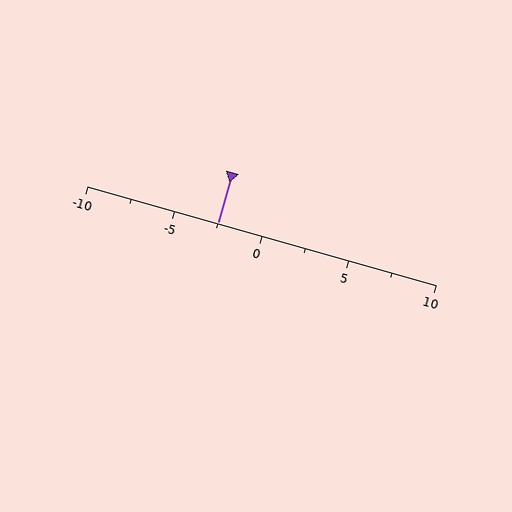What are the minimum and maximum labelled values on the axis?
The axis runs from -10 to 10.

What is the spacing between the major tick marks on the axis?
The major ticks are spaced 5 apart.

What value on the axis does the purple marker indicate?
The marker indicates approximately -2.5.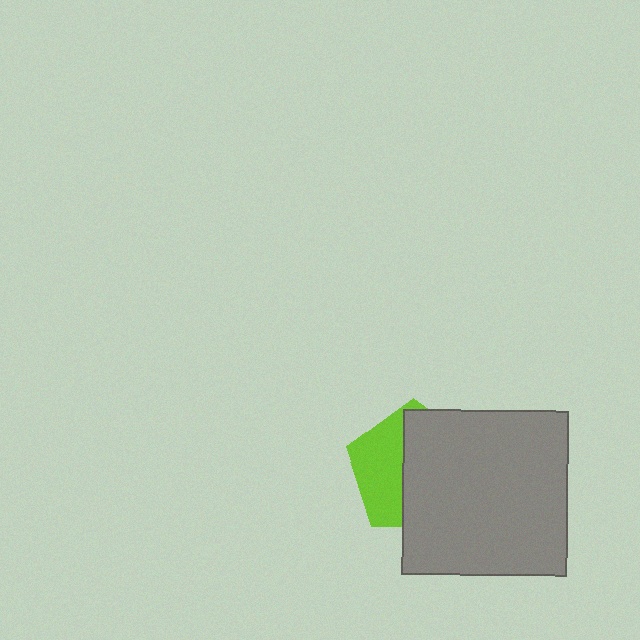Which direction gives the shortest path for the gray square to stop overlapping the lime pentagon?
Moving right gives the shortest separation.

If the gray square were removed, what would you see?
You would see the complete lime pentagon.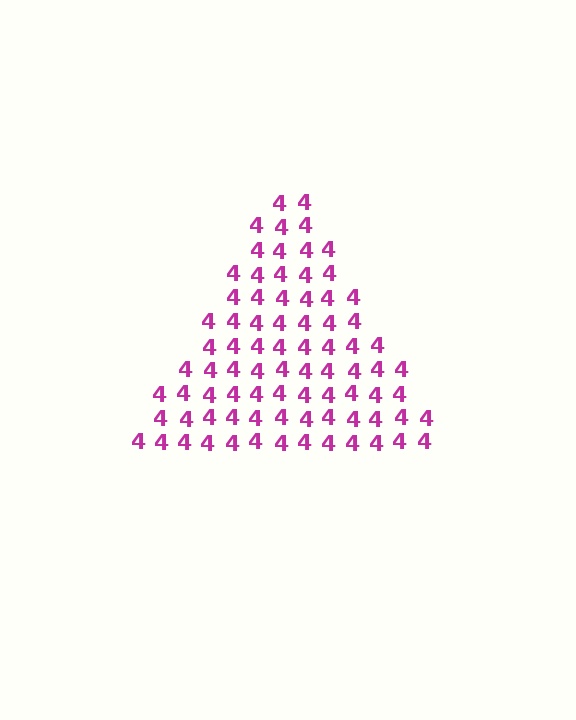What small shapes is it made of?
It is made of small digit 4's.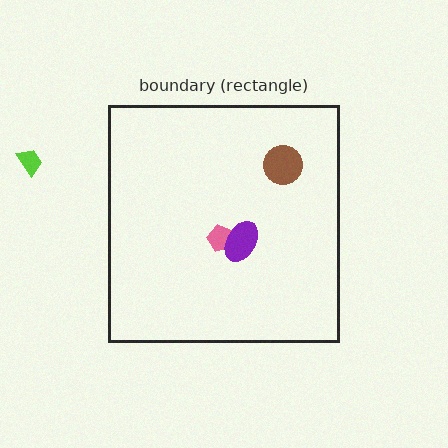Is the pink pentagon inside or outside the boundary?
Inside.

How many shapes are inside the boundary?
3 inside, 1 outside.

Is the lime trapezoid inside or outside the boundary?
Outside.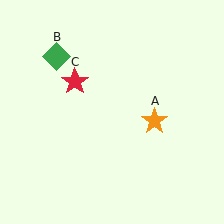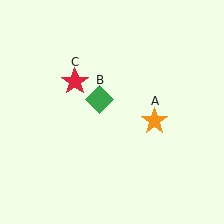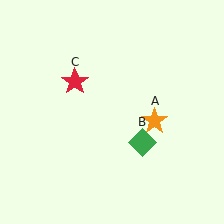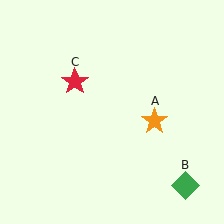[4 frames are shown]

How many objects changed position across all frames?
1 object changed position: green diamond (object B).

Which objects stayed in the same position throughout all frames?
Orange star (object A) and red star (object C) remained stationary.